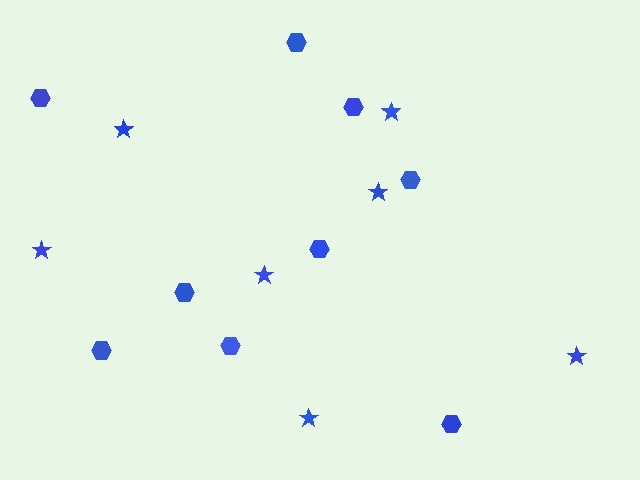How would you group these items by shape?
There are 2 groups: one group of stars (7) and one group of hexagons (9).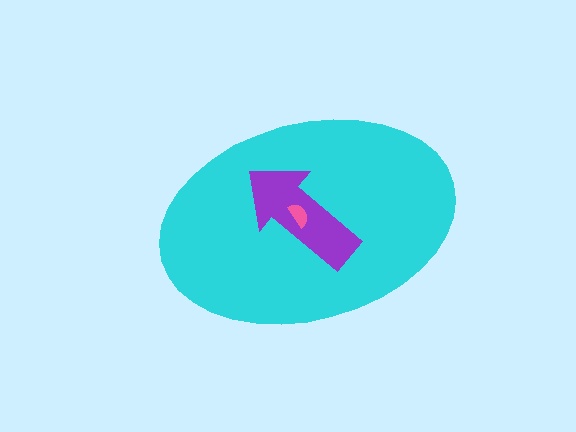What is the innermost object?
The pink semicircle.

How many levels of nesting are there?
3.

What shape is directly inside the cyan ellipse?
The purple arrow.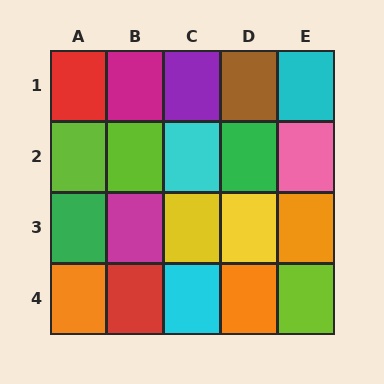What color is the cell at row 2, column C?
Cyan.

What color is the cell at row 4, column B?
Red.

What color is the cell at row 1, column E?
Cyan.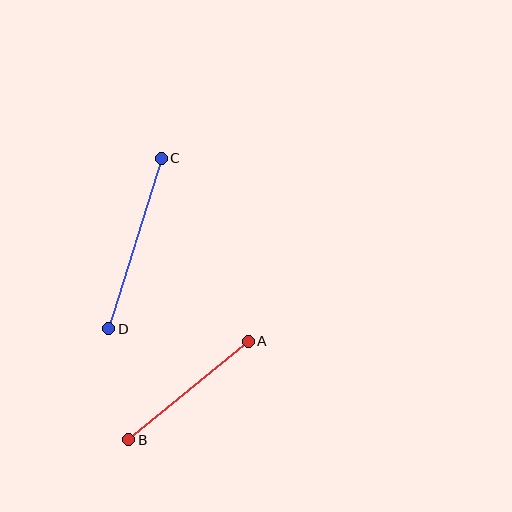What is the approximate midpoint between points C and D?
The midpoint is at approximately (135, 244) pixels.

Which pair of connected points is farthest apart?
Points C and D are farthest apart.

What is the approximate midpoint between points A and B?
The midpoint is at approximately (188, 390) pixels.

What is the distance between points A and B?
The distance is approximately 155 pixels.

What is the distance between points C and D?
The distance is approximately 178 pixels.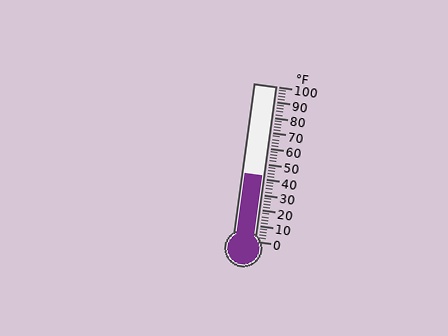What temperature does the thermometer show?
The thermometer shows approximately 42°F.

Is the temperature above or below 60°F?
The temperature is below 60°F.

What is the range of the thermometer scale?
The thermometer scale ranges from 0°F to 100°F.